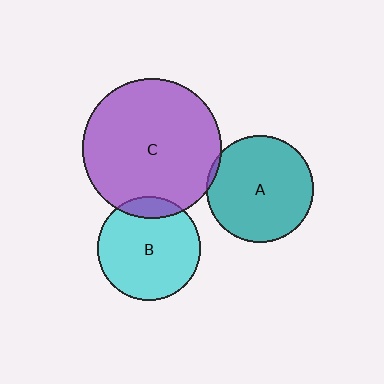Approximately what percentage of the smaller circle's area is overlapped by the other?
Approximately 5%.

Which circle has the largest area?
Circle C (purple).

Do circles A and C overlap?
Yes.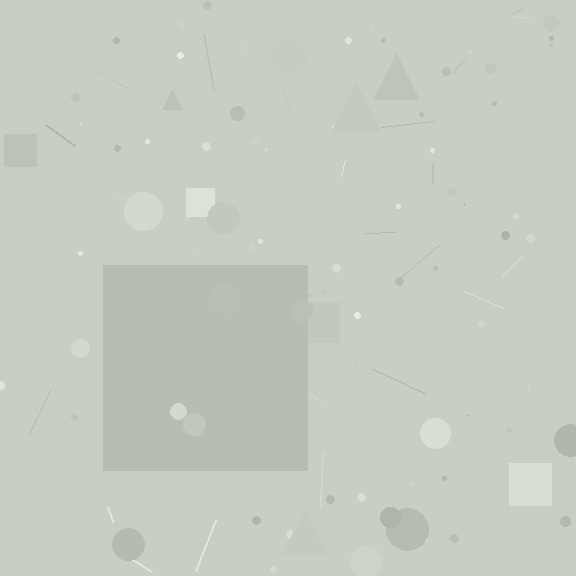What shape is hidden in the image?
A square is hidden in the image.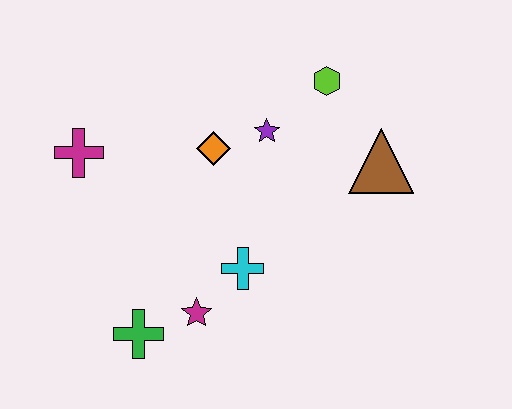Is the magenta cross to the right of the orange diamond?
No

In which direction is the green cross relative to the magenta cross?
The green cross is below the magenta cross.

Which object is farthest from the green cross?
The lime hexagon is farthest from the green cross.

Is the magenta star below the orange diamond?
Yes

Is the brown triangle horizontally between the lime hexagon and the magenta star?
No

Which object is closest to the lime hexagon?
The purple star is closest to the lime hexagon.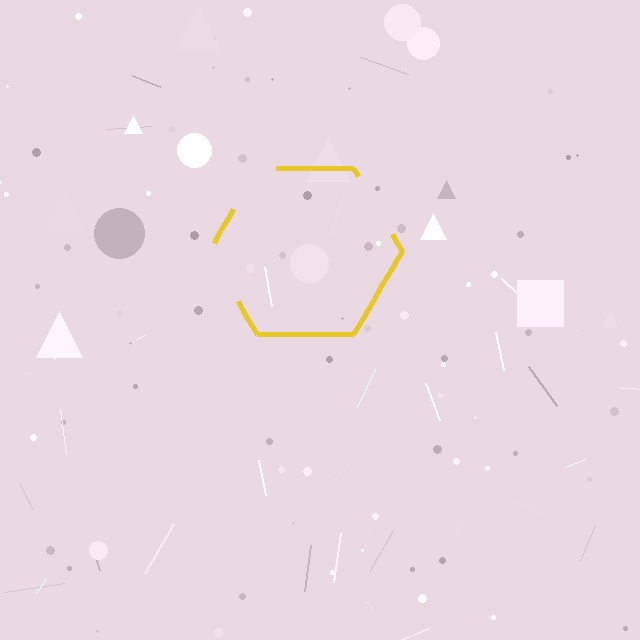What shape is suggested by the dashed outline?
The dashed outline suggests a hexagon.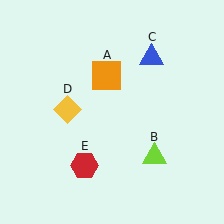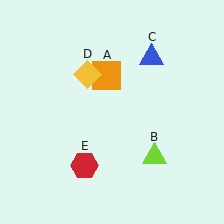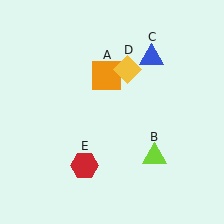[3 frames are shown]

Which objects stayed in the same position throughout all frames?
Orange square (object A) and lime triangle (object B) and blue triangle (object C) and red hexagon (object E) remained stationary.